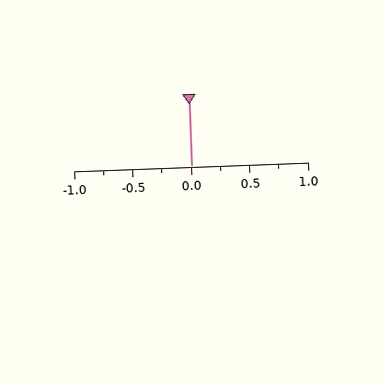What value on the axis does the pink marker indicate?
The marker indicates approximately 0.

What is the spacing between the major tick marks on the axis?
The major ticks are spaced 0.5 apart.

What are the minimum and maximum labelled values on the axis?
The axis runs from -1.0 to 1.0.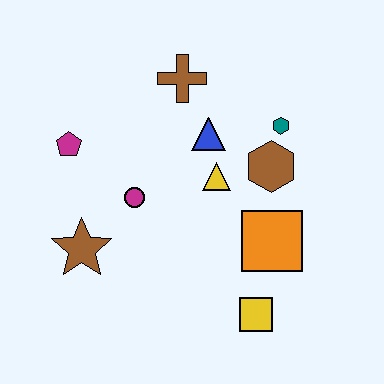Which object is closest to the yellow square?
The orange square is closest to the yellow square.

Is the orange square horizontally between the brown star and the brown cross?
No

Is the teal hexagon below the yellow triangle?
No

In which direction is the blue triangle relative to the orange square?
The blue triangle is above the orange square.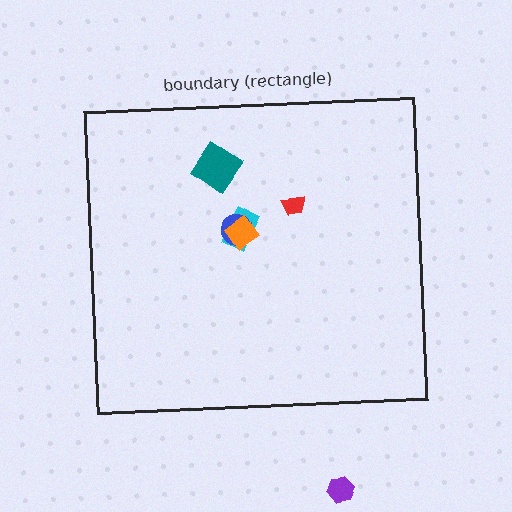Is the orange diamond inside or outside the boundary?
Inside.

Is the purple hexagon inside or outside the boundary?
Outside.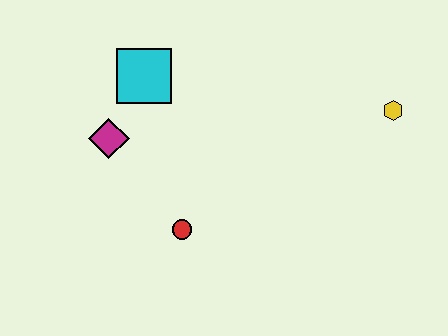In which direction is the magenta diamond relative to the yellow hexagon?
The magenta diamond is to the left of the yellow hexagon.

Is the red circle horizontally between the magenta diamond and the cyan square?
No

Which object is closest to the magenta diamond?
The cyan square is closest to the magenta diamond.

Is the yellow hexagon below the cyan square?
Yes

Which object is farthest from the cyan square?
The yellow hexagon is farthest from the cyan square.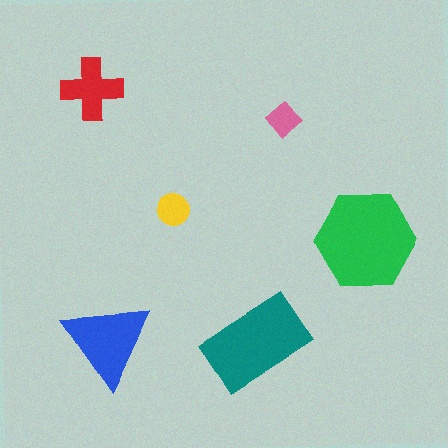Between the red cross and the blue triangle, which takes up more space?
The blue triangle.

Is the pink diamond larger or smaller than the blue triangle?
Smaller.